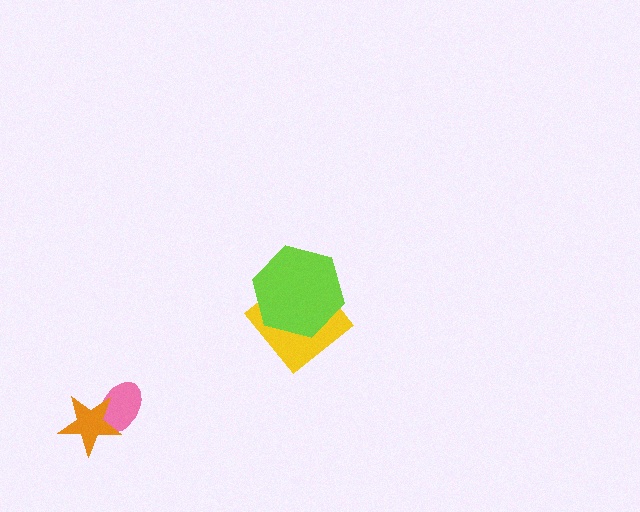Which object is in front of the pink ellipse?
The orange star is in front of the pink ellipse.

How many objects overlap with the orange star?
1 object overlaps with the orange star.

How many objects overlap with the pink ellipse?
1 object overlaps with the pink ellipse.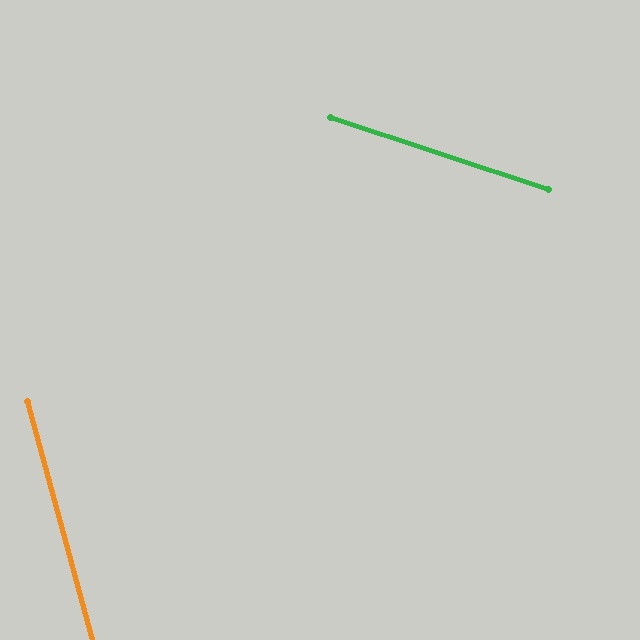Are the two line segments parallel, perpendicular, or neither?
Neither parallel nor perpendicular — they differ by about 56°.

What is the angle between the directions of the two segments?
Approximately 56 degrees.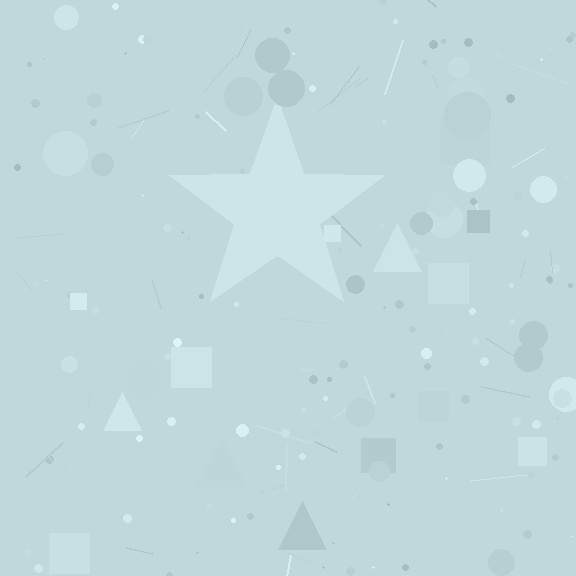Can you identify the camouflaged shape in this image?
The camouflaged shape is a star.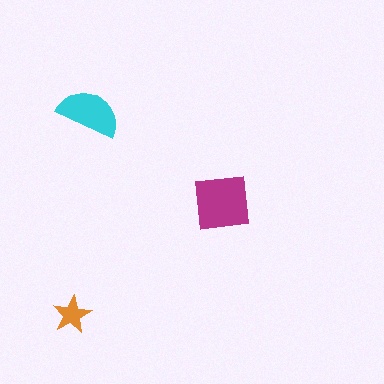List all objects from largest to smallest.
The magenta square, the cyan semicircle, the orange star.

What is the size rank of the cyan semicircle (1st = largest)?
2nd.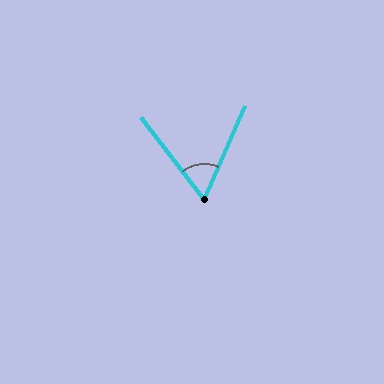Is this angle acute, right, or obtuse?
It is acute.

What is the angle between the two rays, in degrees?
Approximately 61 degrees.